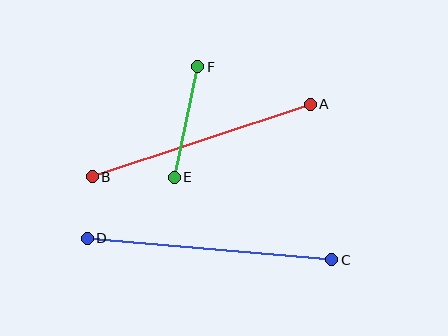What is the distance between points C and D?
The distance is approximately 246 pixels.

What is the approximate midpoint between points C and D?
The midpoint is at approximately (210, 249) pixels.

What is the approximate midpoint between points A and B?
The midpoint is at approximately (201, 140) pixels.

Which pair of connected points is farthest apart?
Points C and D are farthest apart.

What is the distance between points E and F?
The distance is approximately 113 pixels.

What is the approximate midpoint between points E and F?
The midpoint is at approximately (186, 122) pixels.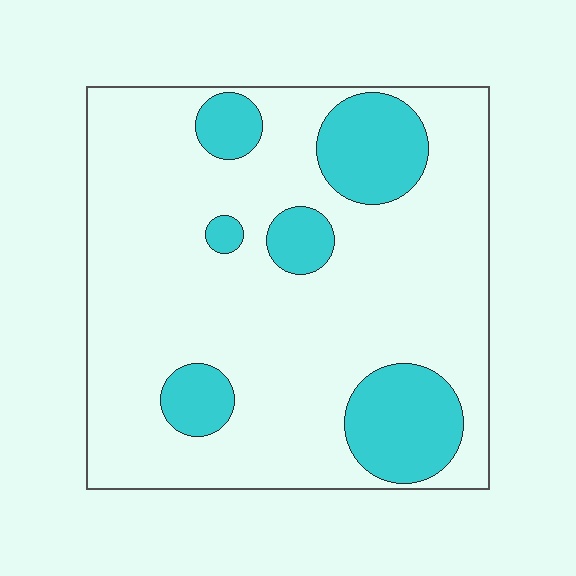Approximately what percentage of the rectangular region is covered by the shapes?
Approximately 20%.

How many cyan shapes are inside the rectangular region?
6.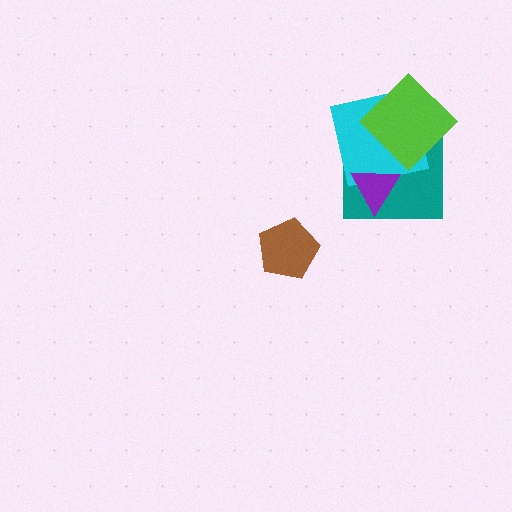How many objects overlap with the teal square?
3 objects overlap with the teal square.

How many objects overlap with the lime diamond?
2 objects overlap with the lime diamond.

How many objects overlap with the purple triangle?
2 objects overlap with the purple triangle.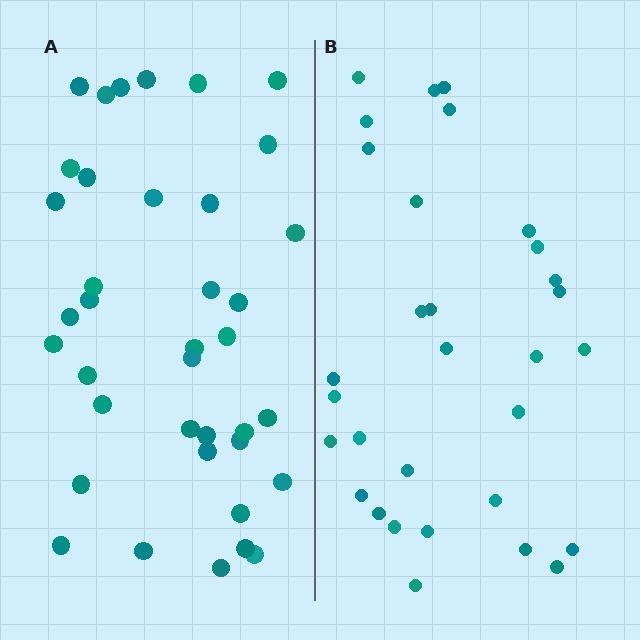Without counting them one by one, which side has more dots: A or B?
Region A (the left region) has more dots.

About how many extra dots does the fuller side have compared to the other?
Region A has roughly 8 or so more dots than region B.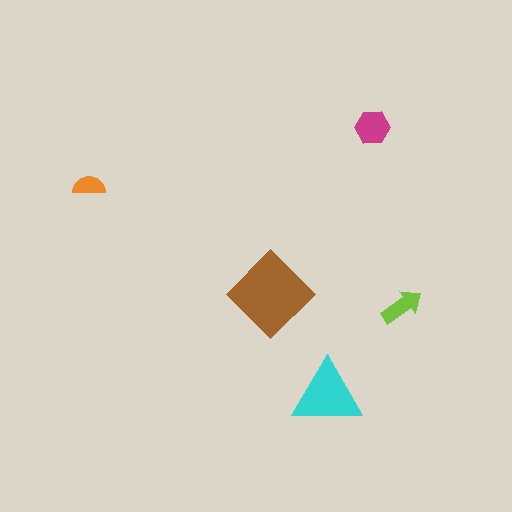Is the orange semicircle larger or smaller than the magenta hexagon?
Smaller.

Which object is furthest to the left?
The orange semicircle is leftmost.